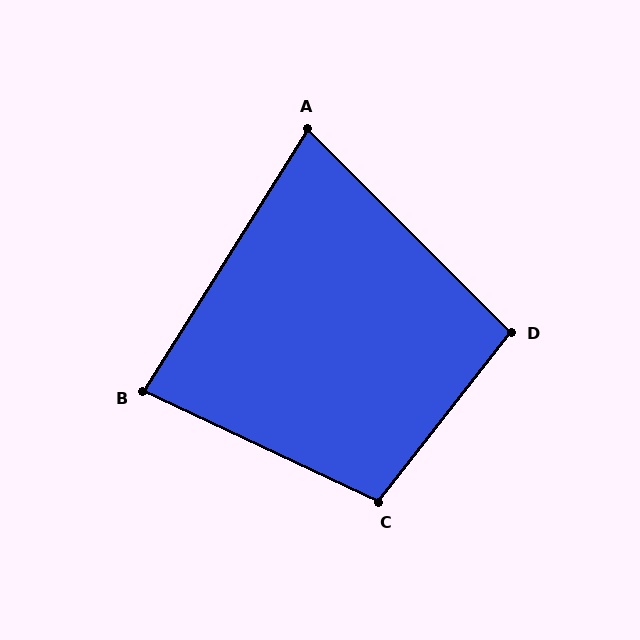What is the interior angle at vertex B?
Approximately 83 degrees (acute).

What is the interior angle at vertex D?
Approximately 97 degrees (obtuse).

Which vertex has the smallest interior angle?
A, at approximately 77 degrees.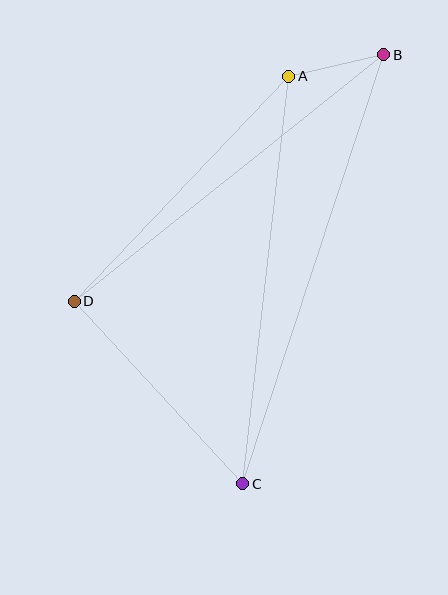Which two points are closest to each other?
Points A and B are closest to each other.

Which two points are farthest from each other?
Points B and C are farthest from each other.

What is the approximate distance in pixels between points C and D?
The distance between C and D is approximately 248 pixels.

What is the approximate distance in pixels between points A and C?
The distance between A and C is approximately 410 pixels.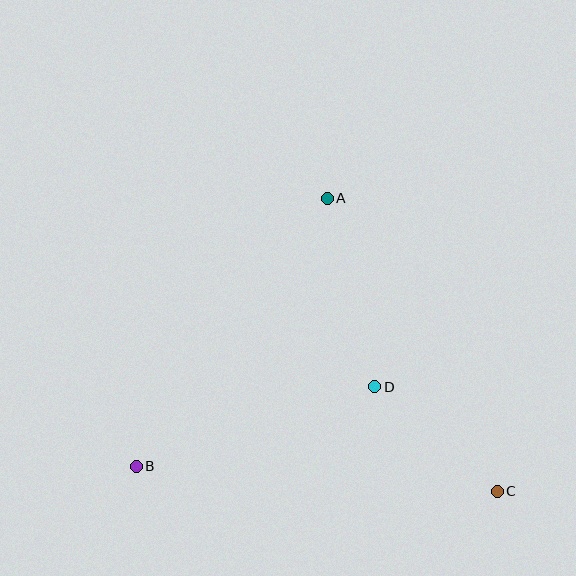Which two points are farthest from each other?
Points B and C are farthest from each other.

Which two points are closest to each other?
Points C and D are closest to each other.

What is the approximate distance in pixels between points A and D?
The distance between A and D is approximately 194 pixels.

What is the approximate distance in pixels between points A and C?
The distance between A and C is approximately 339 pixels.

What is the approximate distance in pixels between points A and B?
The distance between A and B is approximately 329 pixels.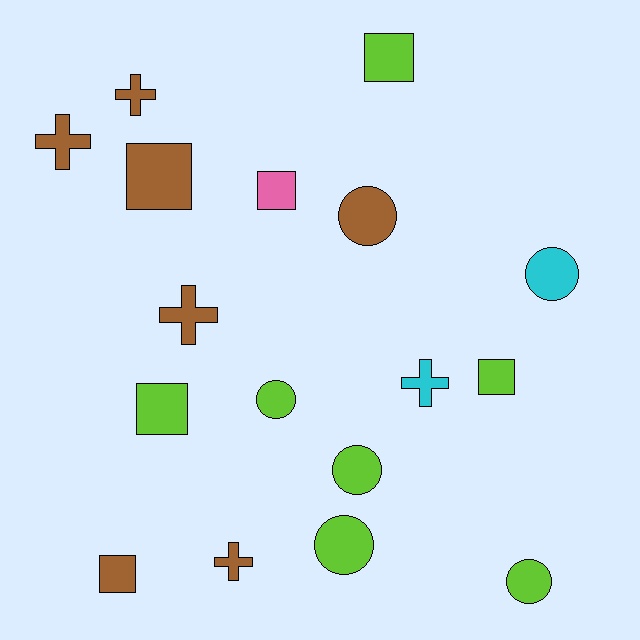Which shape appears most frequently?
Circle, with 6 objects.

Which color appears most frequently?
Brown, with 7 objects.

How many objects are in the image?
There are 17 objects.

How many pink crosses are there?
There are no pink crosses.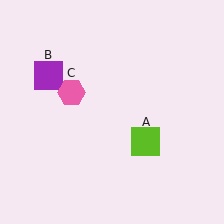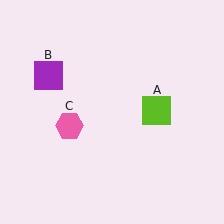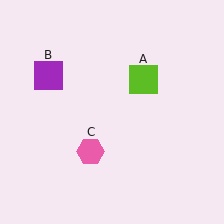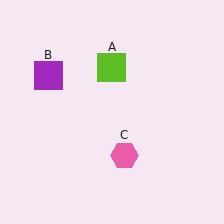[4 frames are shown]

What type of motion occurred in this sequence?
The lime square (object A), pink hexagon (object C) rotated counterclockwise around the center of the scene.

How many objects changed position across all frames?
2 objects changed position: lime square (object A), pink hexagon (object C).